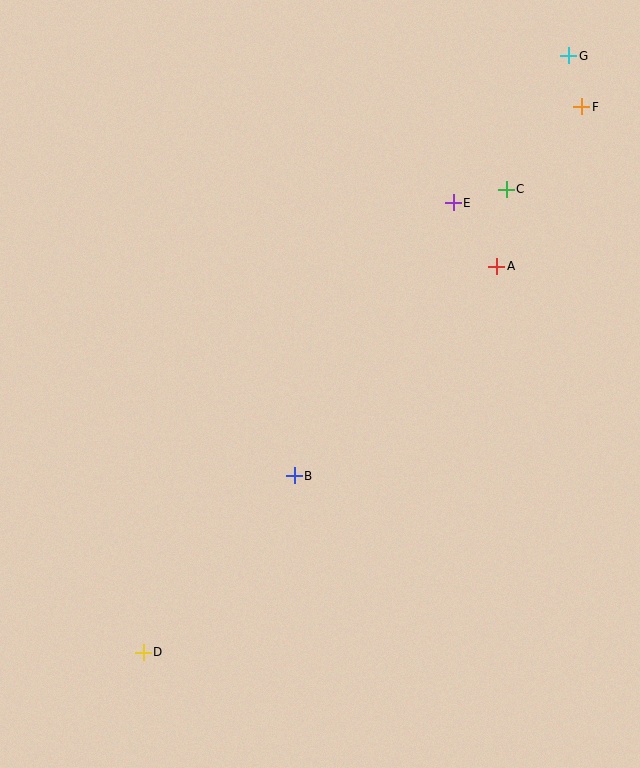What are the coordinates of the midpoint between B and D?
The midpoint between B and D is at (219, 564).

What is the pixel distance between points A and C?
The distance between A and C is 77 pixels.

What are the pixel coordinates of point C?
Point C is at (506, 189).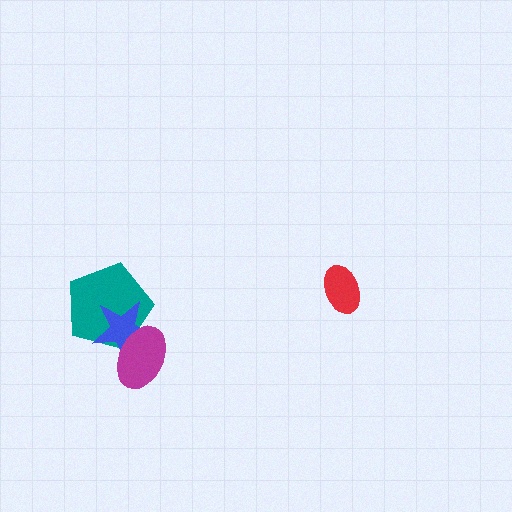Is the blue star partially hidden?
Yes, it is partially covered by another shape.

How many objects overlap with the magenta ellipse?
2 objects overlap with the magenta ellipse.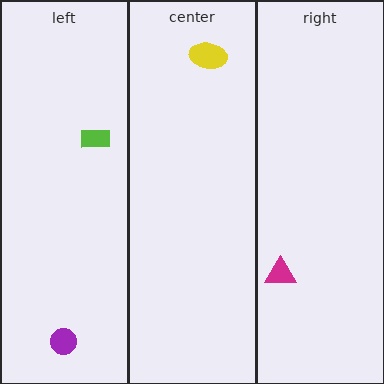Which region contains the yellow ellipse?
The center region.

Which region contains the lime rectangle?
The left region.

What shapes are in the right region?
The magenta triangle.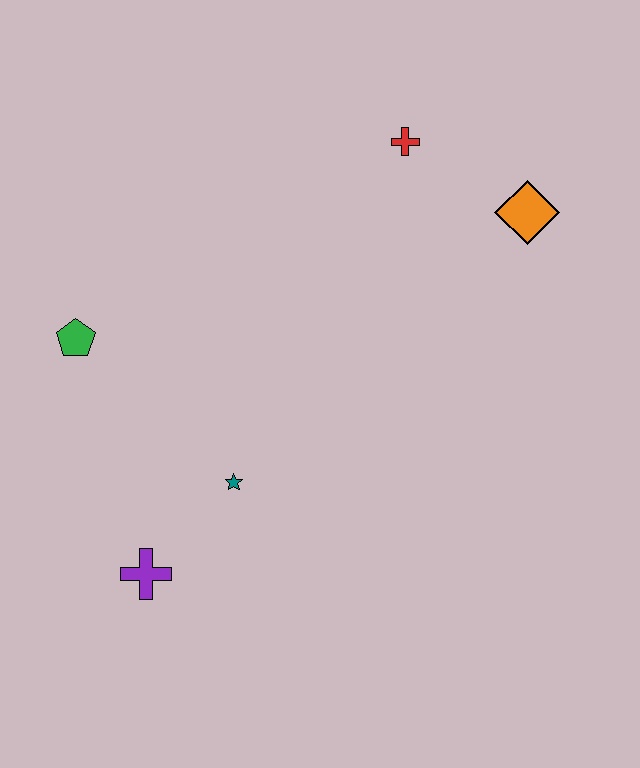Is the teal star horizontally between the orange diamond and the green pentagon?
Yes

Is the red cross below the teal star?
No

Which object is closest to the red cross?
The orange diamond is closest to the red cross.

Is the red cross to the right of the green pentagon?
Yes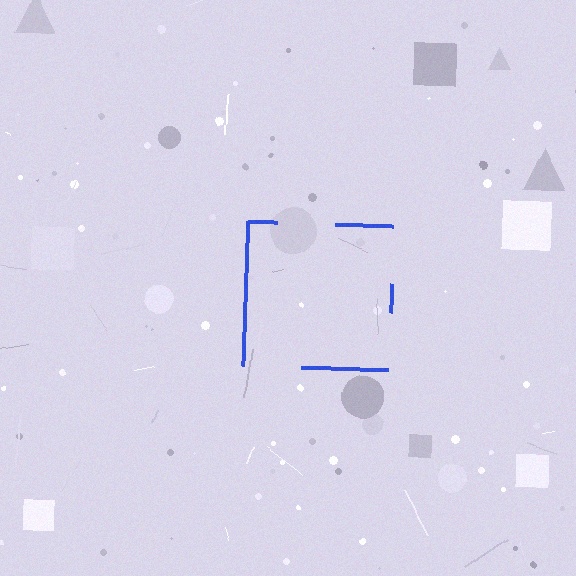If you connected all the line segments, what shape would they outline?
They would outline a square.